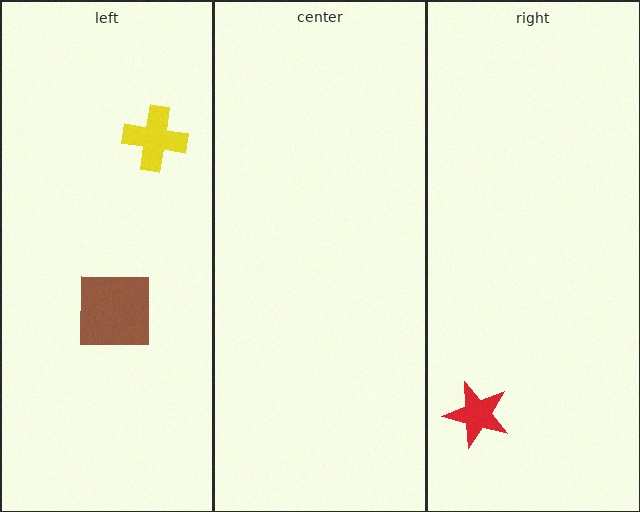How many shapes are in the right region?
1.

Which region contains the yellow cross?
The left region.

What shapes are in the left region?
The brown square, the yellow cross.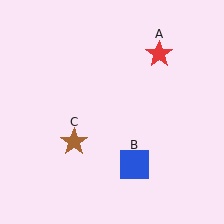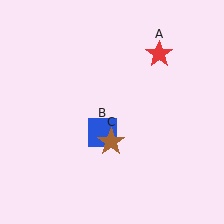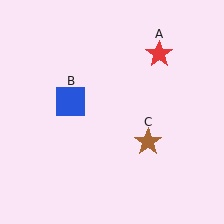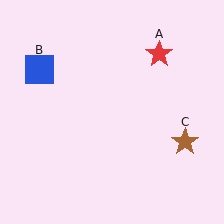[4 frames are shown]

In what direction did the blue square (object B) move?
The blue square (object B) moved up and to the left.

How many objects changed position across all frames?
2 objects changed position: blue square (object B), brown star (object C).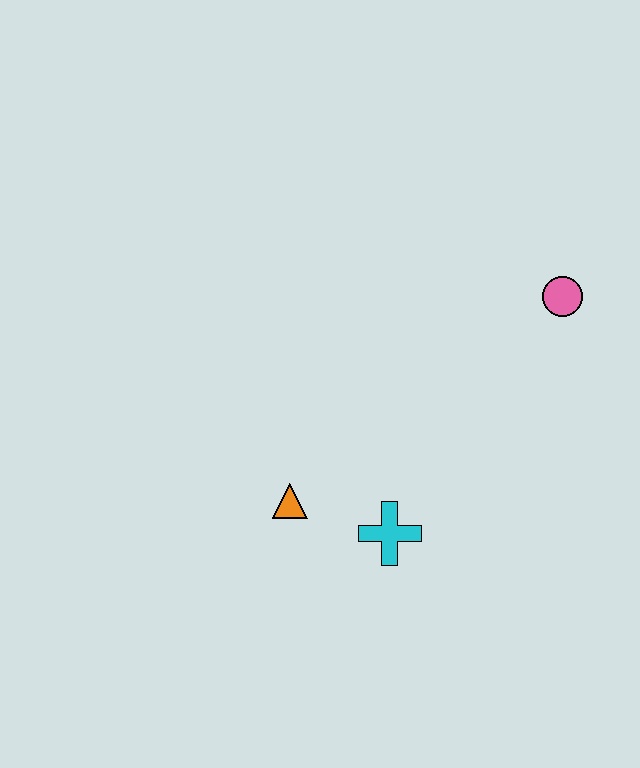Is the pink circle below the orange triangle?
No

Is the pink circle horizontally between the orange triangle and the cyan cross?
No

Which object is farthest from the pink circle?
The orange triangle is farthest from the pink circle.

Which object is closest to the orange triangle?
The cyan cross is closest to the orange triangle.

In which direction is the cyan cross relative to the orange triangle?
The cyan cross is to the right of the orange triangle.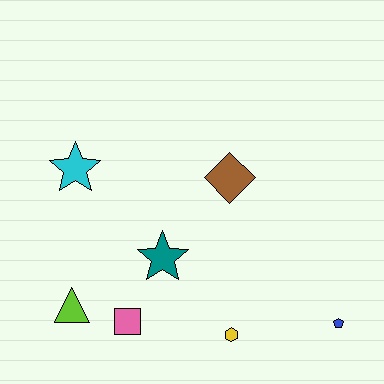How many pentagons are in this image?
There is 1 pentagon.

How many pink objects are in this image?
There is 1 pink object.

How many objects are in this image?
There are 7 objects.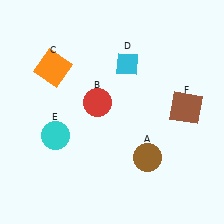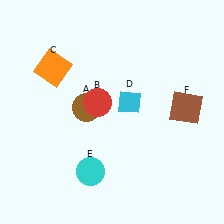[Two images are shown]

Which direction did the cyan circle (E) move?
The cyan circle (E) moved down.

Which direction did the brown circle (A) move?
The brown circle (A) moved left.